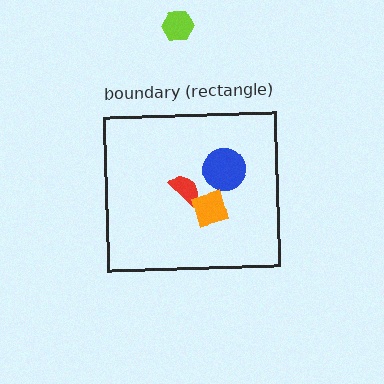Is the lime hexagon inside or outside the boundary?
Outside.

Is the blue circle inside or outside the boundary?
Inside.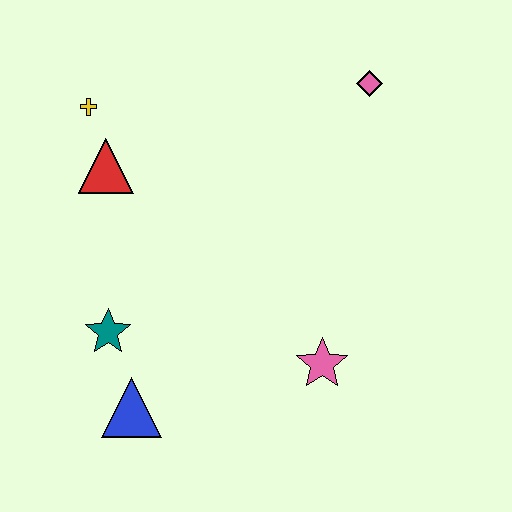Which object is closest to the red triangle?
The yellow cross is closest to the red triangle.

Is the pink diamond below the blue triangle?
No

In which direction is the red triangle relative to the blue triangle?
The red triangle is above the blue triangle.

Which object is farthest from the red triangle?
The pink star is farthest from the red triangle.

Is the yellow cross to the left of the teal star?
Yes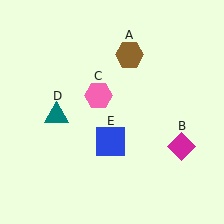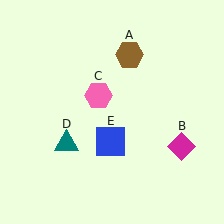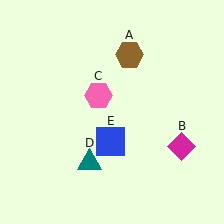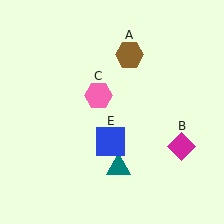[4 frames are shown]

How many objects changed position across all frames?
1 object changed position: teal triangle (object D).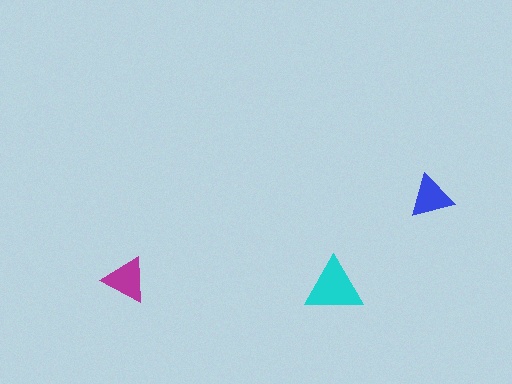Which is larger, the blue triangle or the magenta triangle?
The magenta one.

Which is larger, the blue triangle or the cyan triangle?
The cyan one.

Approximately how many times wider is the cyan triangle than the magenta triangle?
About 1.5 times wider.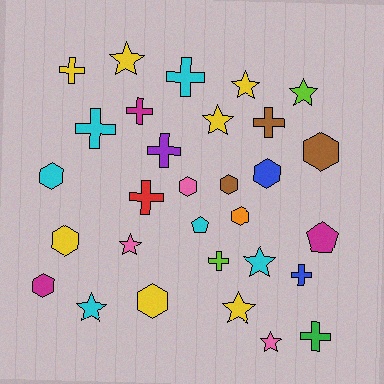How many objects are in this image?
There are 30 objects.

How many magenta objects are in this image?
There are 3 magenta objects.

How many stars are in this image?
There are 9 stars.